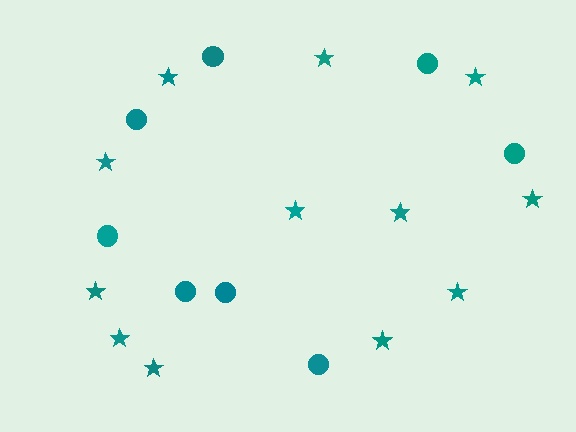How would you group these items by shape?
There are 2 groups: one group of circles (8) and one group of stars (12).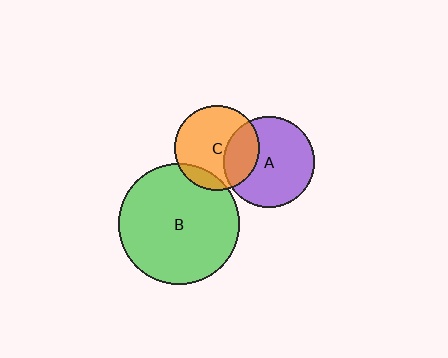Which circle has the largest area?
Circle B (green).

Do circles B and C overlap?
Yes.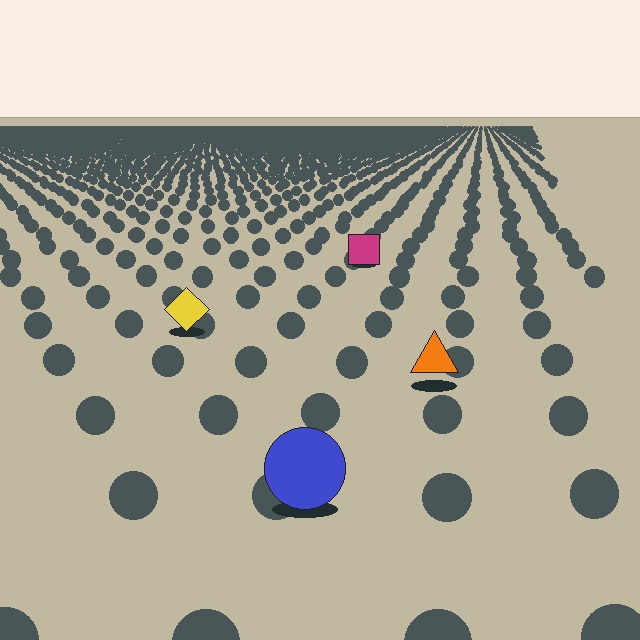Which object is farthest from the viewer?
The magenta square is farthest from the viewer. It appears smaller and the ground texture around it is denser.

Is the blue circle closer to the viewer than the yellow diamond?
Yes. The blue circle is closer — you can tell from the texture gradient: the ground texture is coarser near it.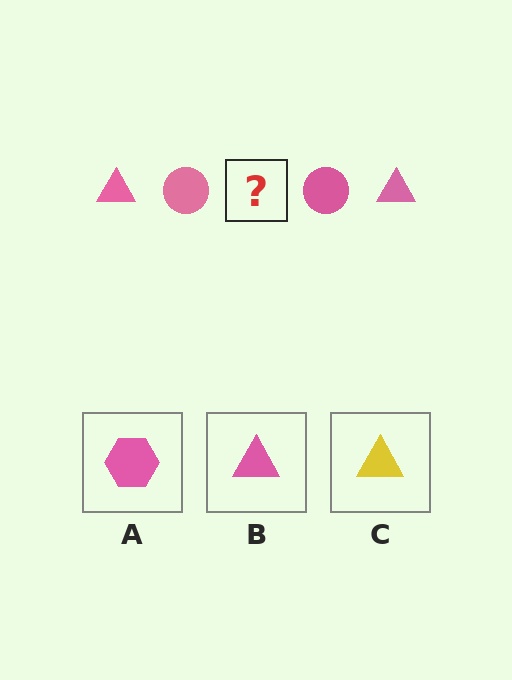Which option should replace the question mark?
Option B.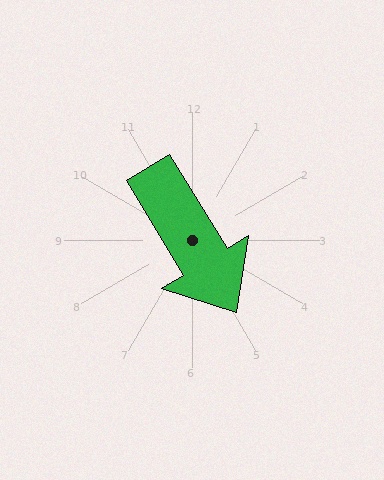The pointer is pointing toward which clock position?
Roughly 5 o'clock.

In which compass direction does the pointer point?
Southeast.